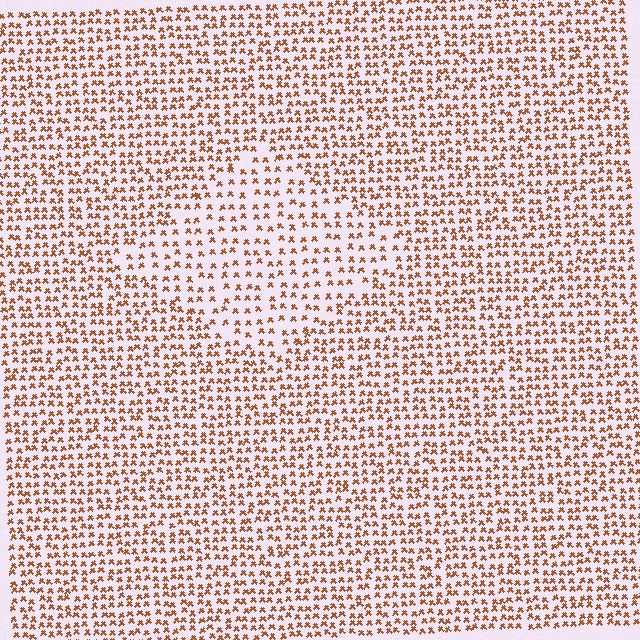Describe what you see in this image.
The image contains small brown elements arranged at two different densities. A diamond-shaped region is visible where the elements are less densely packed than the surrounding area.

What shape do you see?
I see a diamond.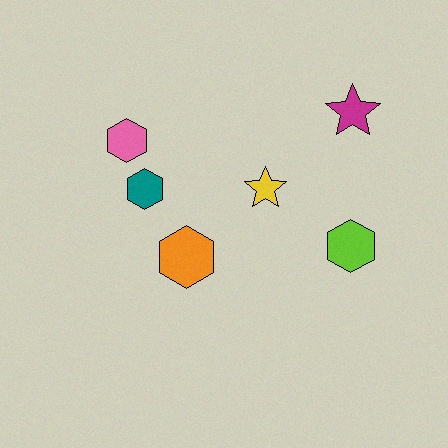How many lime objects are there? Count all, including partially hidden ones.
There is 1 lime object.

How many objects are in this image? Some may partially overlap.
There are 6 objects.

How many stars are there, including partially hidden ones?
There are 2 stars.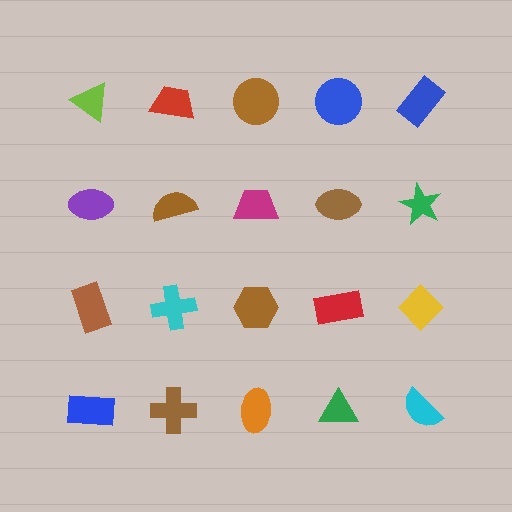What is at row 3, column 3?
A brown hexagon.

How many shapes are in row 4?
5 shapes.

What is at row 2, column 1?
A purple ellipse.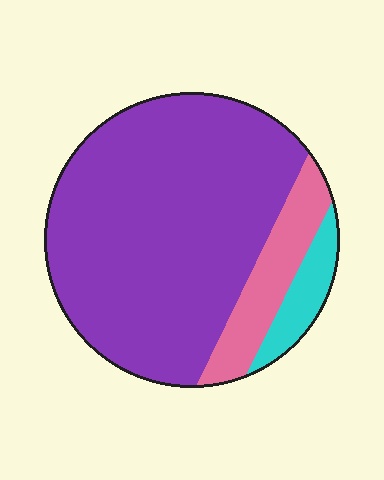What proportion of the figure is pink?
Pink covers roughly 15% of the figure.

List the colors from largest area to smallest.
From largest to smallest: purple, pink, cyan.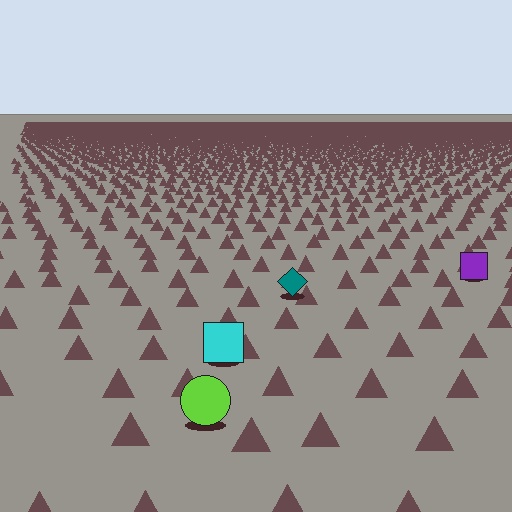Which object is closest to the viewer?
The lime circle is closest. The texture marks near it are larger and more spread out.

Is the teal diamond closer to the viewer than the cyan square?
No. The cyan square is closer — you can tell from the texture gradient: the ground texture is coarser near it.